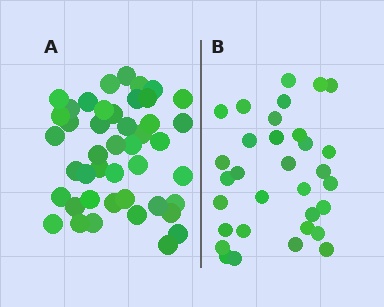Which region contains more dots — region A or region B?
Region A (the left region) has more dots.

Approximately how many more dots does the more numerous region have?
Region A has roughly 12 or so more dots than region B.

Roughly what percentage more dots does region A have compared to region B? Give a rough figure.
About 40% more.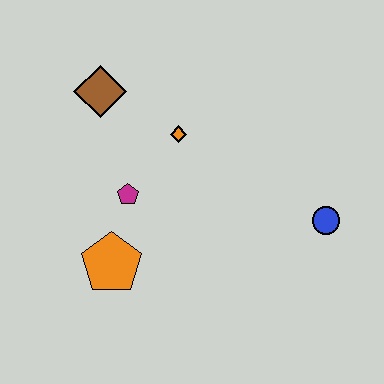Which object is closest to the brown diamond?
The orange diamond is closest to the brown diamond.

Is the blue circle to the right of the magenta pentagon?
Yes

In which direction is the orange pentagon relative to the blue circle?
The orange pentagon is to the left of the blue circle.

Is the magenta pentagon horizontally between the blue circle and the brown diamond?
Yes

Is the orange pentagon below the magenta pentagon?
Yes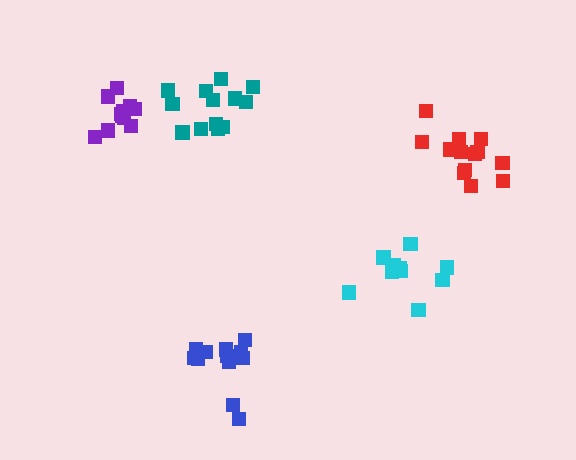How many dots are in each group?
Group 1: 12 dots, Group 2: 10 dots, Group 3: 11 dots, Group 4: 13 dots, Group 5: 13 dots (59 total).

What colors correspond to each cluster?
The clusters are colored: blue, cyan, purple, teal, red.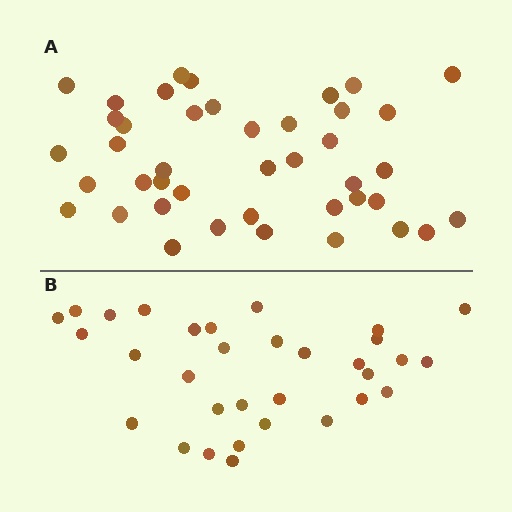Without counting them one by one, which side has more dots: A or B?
Region A (the top region) has more dots.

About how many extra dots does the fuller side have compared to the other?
Region A has roughly 10 or so more dots than region B.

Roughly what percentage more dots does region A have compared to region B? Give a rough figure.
About 30% more.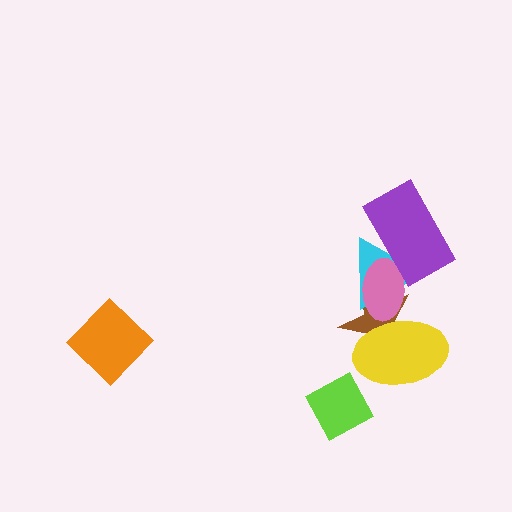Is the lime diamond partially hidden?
No, no other shape covers it.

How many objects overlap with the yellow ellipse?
2 objects overlap with the yellow ellipse.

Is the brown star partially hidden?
Yes, it is partially covered by another shape.